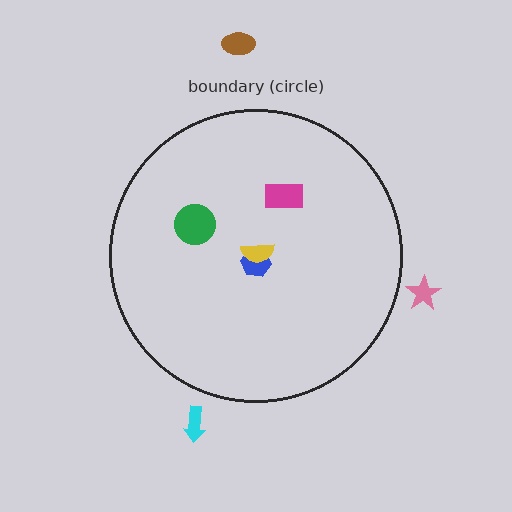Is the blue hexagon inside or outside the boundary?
Inside.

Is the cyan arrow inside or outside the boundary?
Outside.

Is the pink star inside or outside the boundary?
Outside.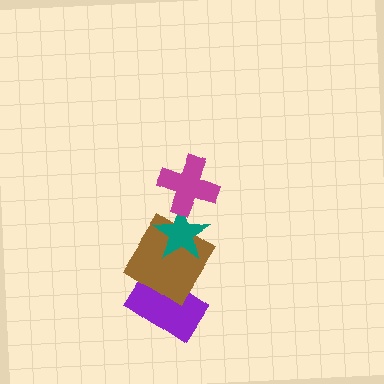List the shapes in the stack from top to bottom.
From top to bottom: the magenta cross, the teal star, the brown diamond, the purple rectangle.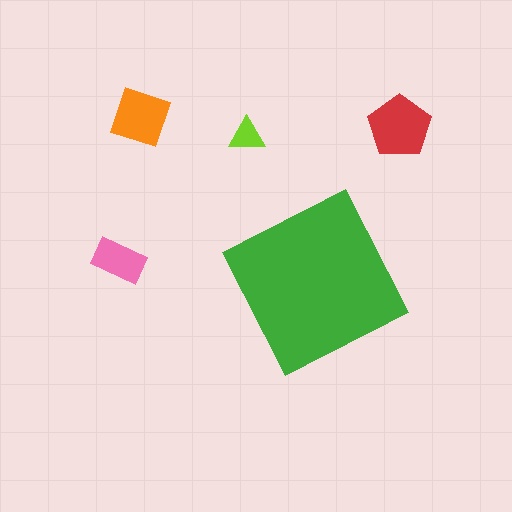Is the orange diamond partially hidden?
No, the orange diamond is fully visible.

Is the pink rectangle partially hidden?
No, the pink rectangle is fully visible.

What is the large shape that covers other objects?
A green diamond.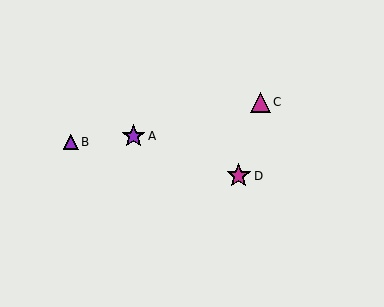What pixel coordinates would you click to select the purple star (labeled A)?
Click at (133, 136) to select the purple star A.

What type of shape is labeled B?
Shape B is a purple triangle.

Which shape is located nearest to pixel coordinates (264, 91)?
The magenta triangle (labeled C) at (261, 102) is nearest to that location.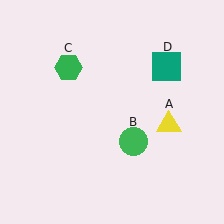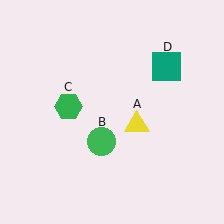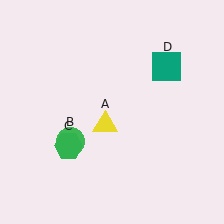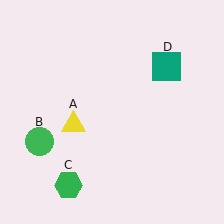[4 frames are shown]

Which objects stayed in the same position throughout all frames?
Teal square (object D) remained stationary.